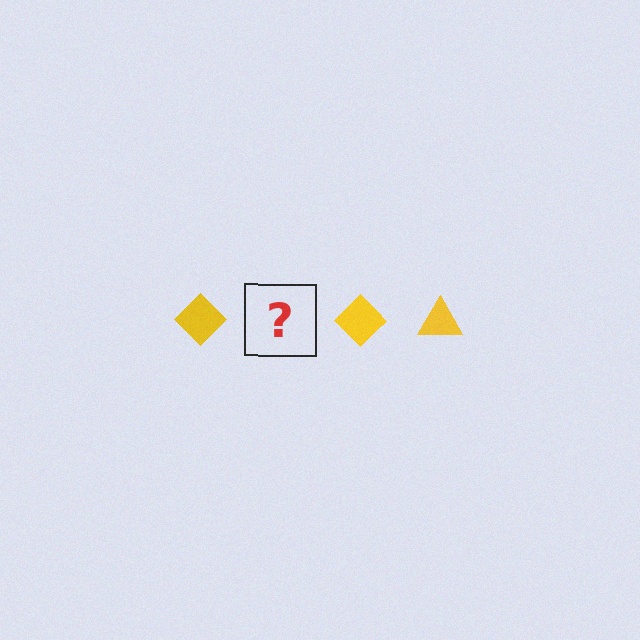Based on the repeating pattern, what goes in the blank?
The blank should be a yellow triangle.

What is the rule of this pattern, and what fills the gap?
The rule is that the pattern cycles through diamond, triangle shapes in yellow. The gap should be filled with a yellow triangle.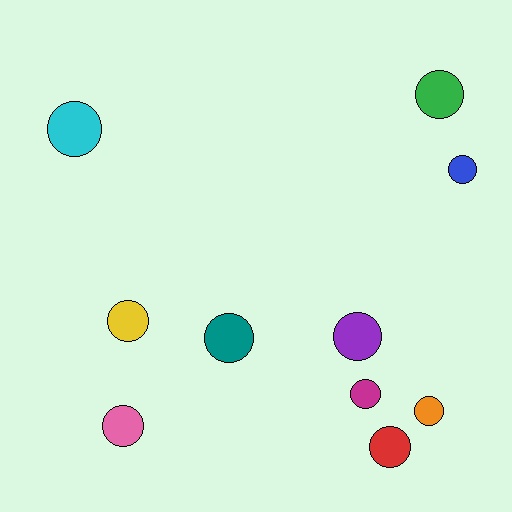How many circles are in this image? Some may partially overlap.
There are 10 circles.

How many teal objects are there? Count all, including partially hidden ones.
There is 1 teal object.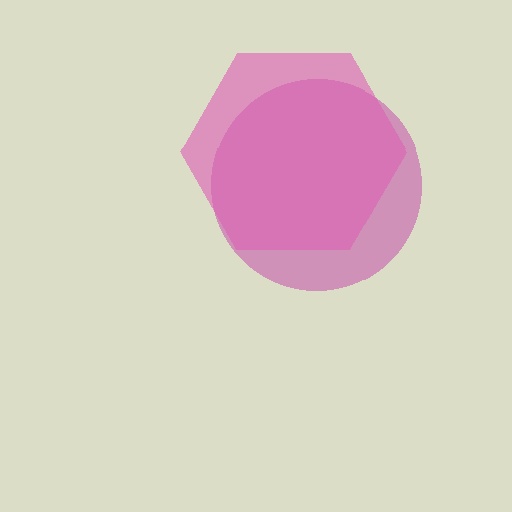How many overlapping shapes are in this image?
There are 2 overlapping shapes in the image.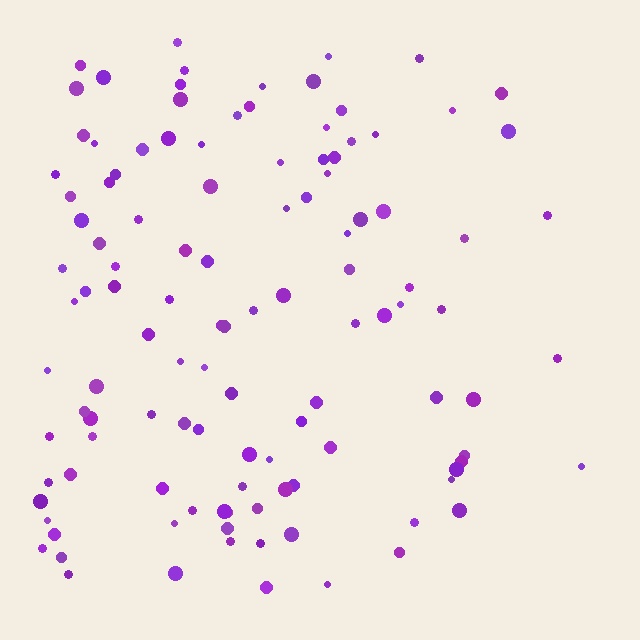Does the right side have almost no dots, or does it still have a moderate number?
Still a moderate number, just noticeably fewer than the left.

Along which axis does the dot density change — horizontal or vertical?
Horizontal.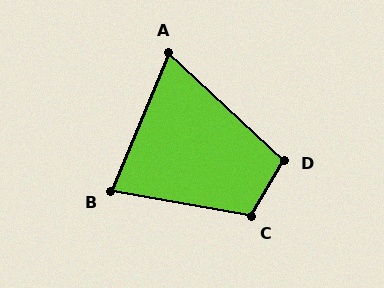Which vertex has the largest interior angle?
C, at approximately 110 degrees.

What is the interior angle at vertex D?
Approximately 102 degrees (obtuse).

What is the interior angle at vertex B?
Approximately 78 degrees (acute).